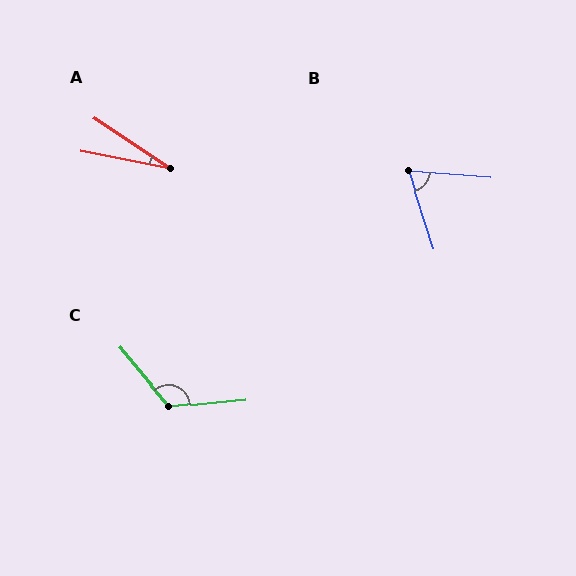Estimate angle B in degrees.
Approximately 68 degrees.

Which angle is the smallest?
A, at approximately 22 degrees.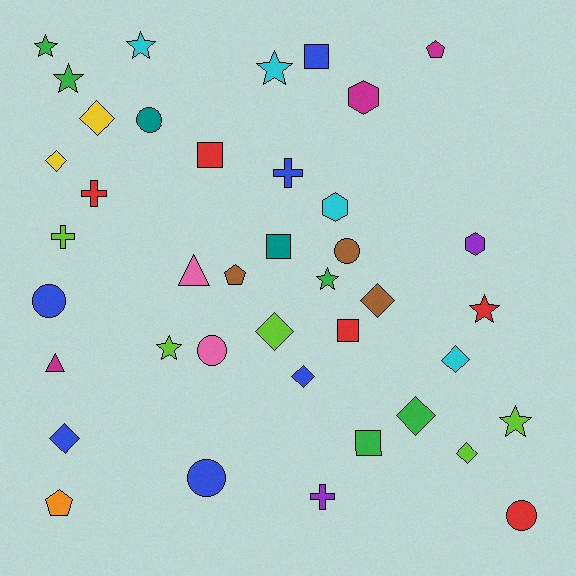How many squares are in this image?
There are 5 squares.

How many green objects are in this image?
There are 5 green objects.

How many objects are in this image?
There are 40 objects.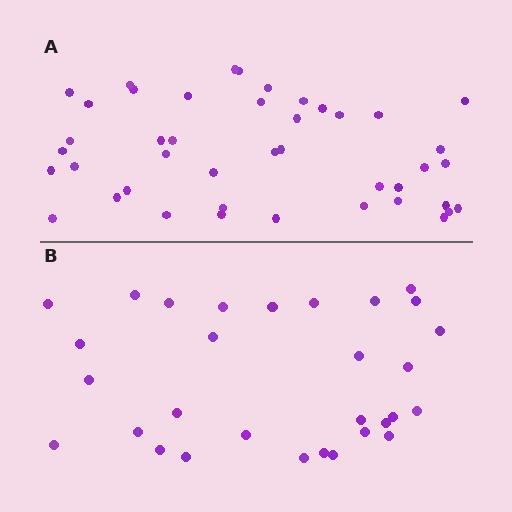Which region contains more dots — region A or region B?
Region A (the top region) has more dots.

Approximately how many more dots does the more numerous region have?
Region A has approximately 15 more dots than region B.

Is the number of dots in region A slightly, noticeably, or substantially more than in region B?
Region A has noticeably more, but not dramatically so. The ratio is roughly 1.4 to 1.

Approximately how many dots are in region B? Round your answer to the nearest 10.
About 30 dots.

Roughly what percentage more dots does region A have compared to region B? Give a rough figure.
About 45% more.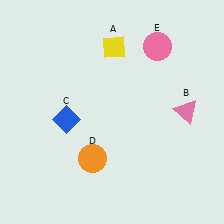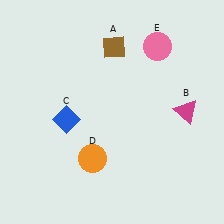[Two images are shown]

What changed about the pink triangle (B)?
In Image 1, B is pink. In Image 2, it changed to magenta.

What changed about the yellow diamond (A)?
In Image 1, A is yellow. In Image 2, it changed to brown.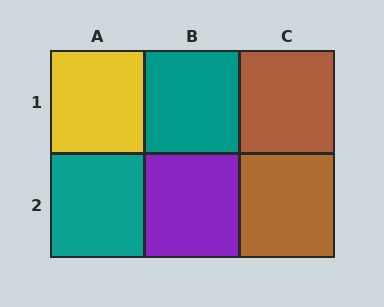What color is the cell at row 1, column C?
Brown.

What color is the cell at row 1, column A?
Yellow.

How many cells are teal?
2 cells are teal.